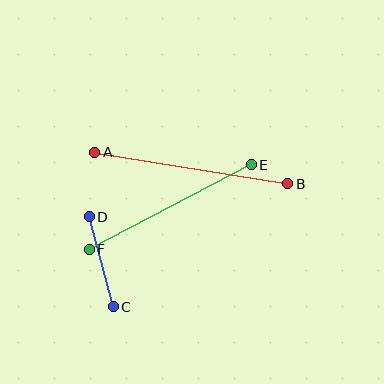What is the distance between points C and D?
The distance is approximately 93 pixels.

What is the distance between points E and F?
The distance is approximately 183 pixels.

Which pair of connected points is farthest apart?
Points A and B are farthest apart.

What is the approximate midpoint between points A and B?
The midpoint is at approximately (191, 168) pixels.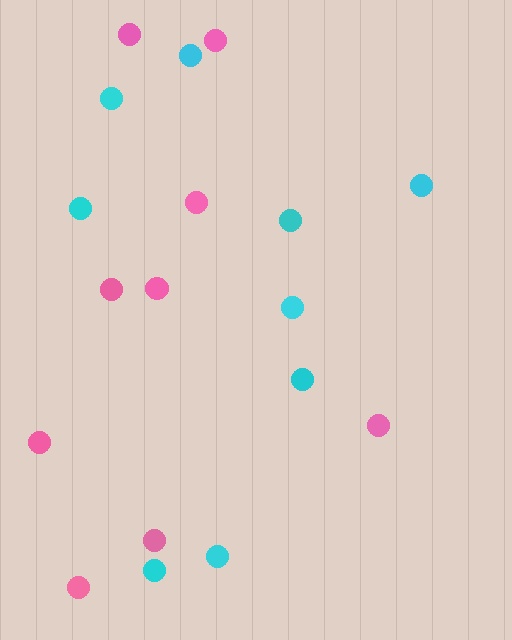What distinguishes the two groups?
There are 2 groups: one group of pink circles (9) and one group of cyan circles (9).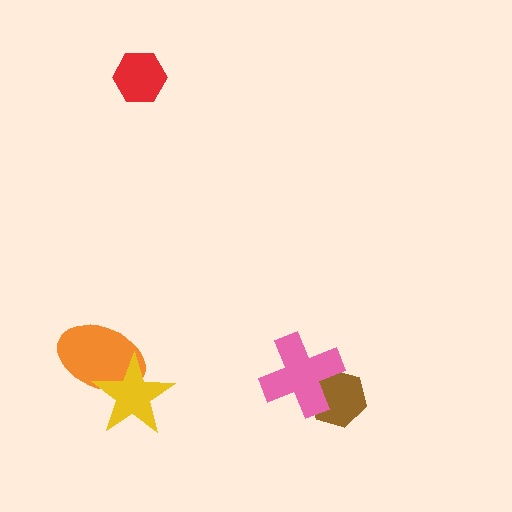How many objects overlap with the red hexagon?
0 objects overlap with the red hexagon.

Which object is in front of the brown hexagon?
The pink cross is in front of the brown hexagon.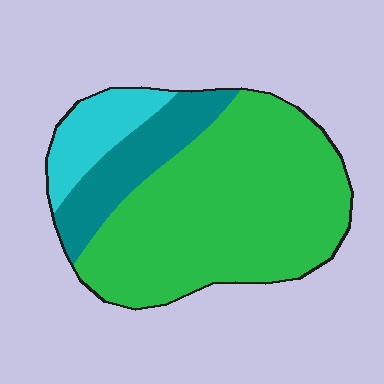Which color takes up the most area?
Green, at roughly 70%.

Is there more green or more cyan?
Green.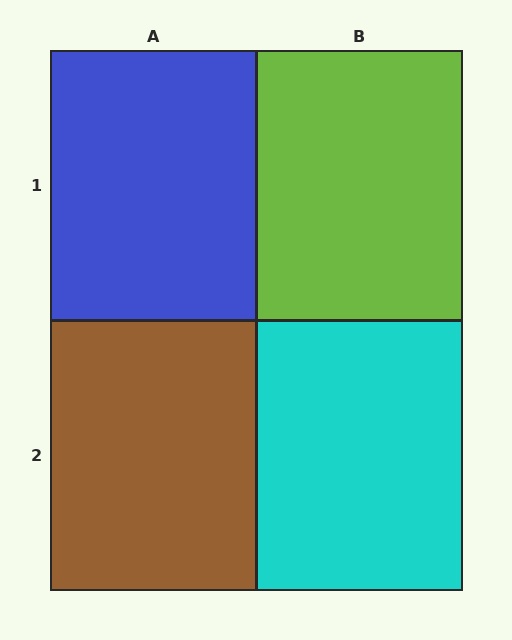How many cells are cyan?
1 cell is cyan.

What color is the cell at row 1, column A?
Blue.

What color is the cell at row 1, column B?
Lime.